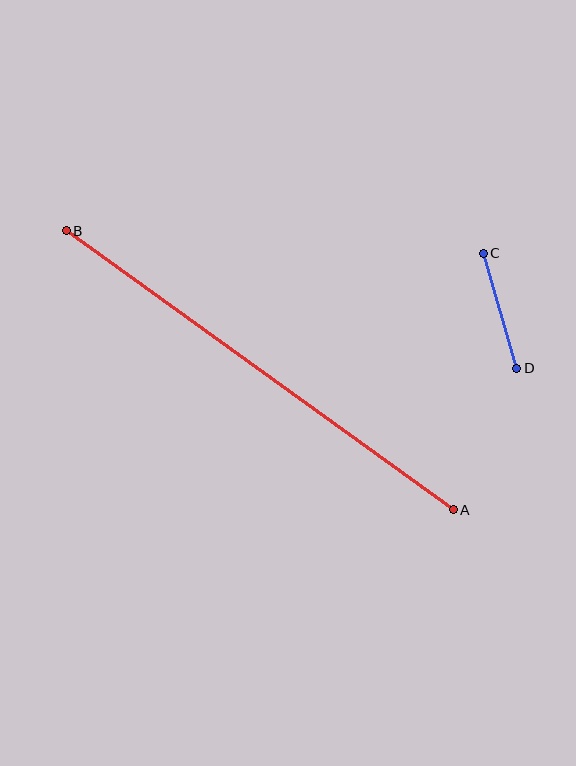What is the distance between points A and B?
The distance is approximately 477 pixels.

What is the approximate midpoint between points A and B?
The midpoint is at approximately (260, 370) pixels.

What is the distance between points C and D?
The distance is approximately 120 pixels.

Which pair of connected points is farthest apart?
Points A and B are farthest apart.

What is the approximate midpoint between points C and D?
The midpoint is at approximately (500, 311) pixels.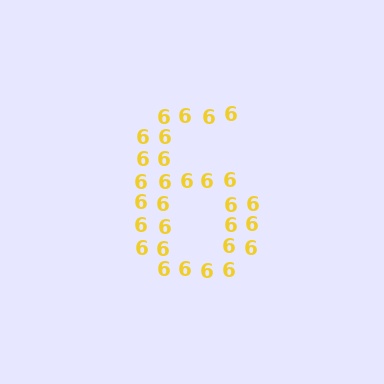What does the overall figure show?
The overall figure shows the digit 6.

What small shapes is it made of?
It is made of small digit 6's.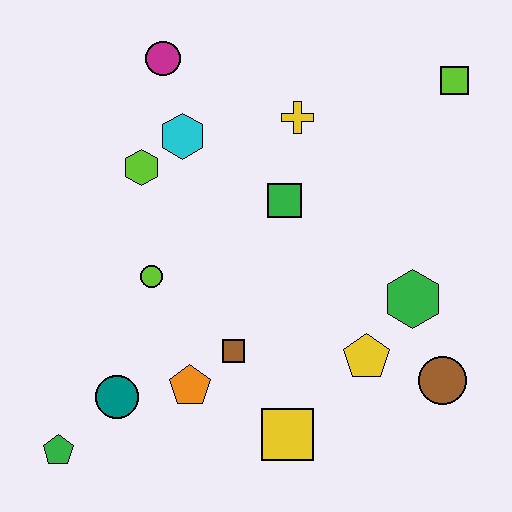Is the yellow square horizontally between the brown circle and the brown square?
Yes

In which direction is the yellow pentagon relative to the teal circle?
The yellow pentagon is to the right of the teal circle.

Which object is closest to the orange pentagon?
The brown square is closest to the orange pentagon.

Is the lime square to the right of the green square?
Yes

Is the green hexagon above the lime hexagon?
No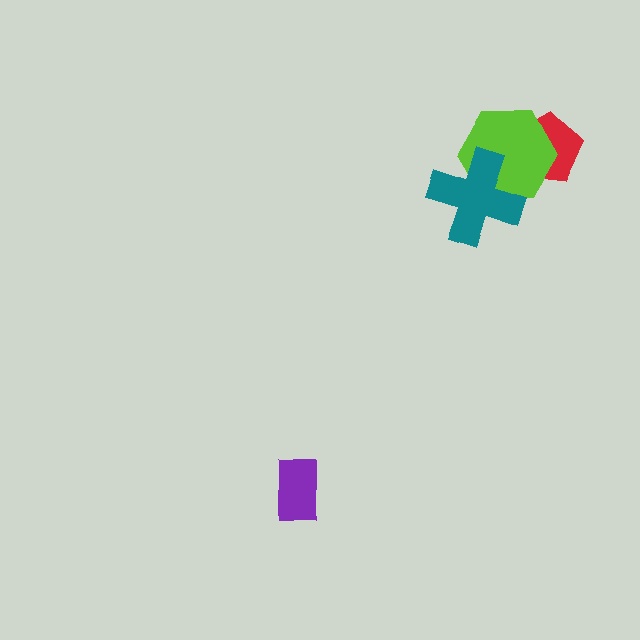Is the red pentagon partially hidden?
Yes, it is partially covered by another shape.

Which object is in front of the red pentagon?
The lime hexagon is in front of the red pentagon.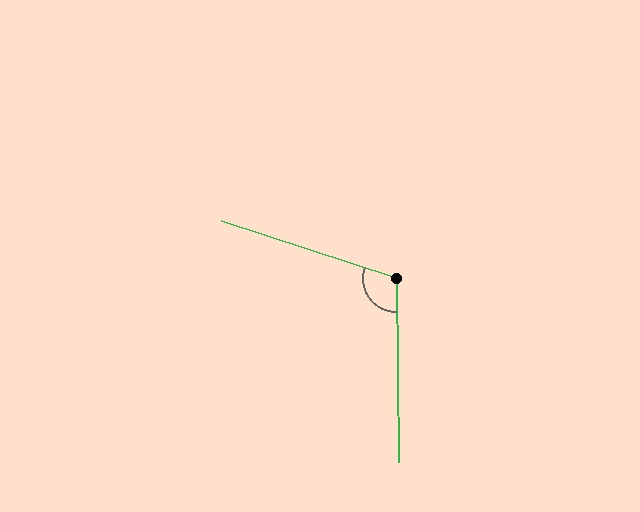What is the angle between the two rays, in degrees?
Approximately 109 degrees.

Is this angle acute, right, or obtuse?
It is obtuse.